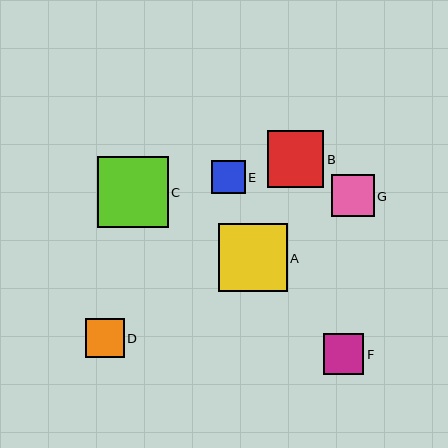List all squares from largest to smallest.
From largest to smallest: C, A, B, G, F, D, E.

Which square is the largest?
Square C is the largest with a size of approximately 71 pixels.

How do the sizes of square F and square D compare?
Square F and square D are approximately the same size.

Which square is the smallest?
Square E is the smallest with a size of approximately 33 pixels.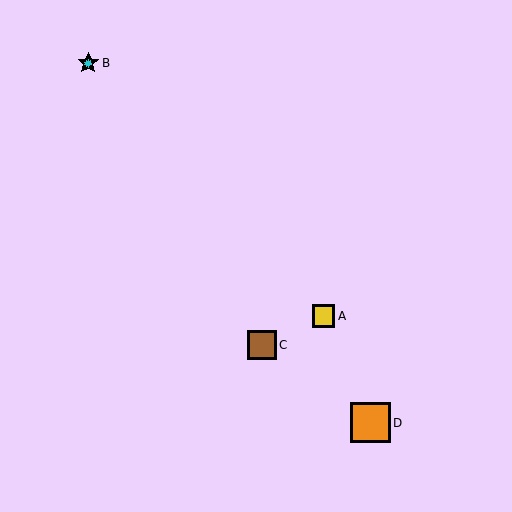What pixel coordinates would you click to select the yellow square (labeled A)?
Click at (323, 316) to select the yellow square A.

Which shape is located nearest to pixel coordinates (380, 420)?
The orange square (labeled D) at (370, 423) is nearest to that location.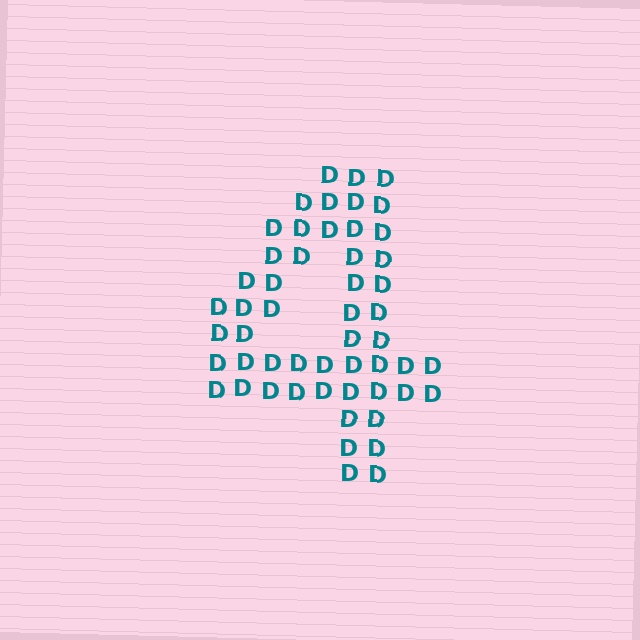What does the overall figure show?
The overall figure shows the digit 4.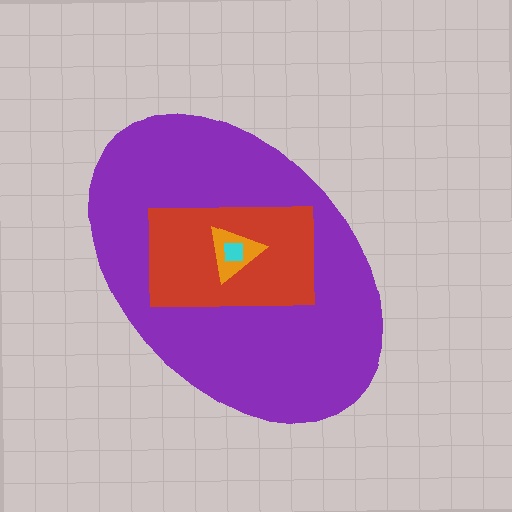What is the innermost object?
The cyan square.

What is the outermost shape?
The purple ellipse.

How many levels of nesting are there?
4.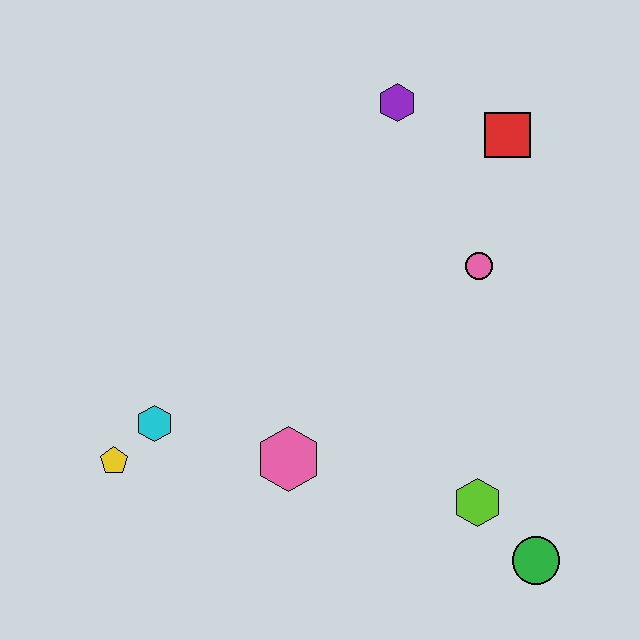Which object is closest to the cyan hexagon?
The yellow pentagon is closest to the cyan hexagon.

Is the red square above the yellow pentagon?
Yes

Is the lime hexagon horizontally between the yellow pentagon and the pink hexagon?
No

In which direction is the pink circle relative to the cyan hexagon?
The pink circle is to the right of the cyan hexagon.